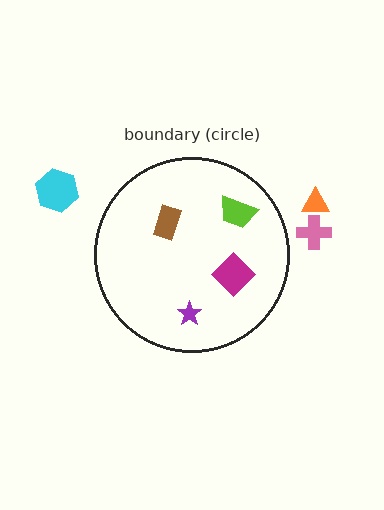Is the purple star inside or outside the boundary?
Inside.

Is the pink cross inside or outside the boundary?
Outside.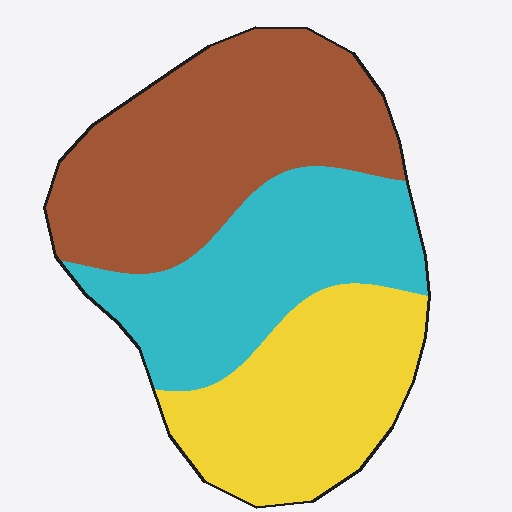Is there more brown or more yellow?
Brown.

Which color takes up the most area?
Brown, at roughly 40%.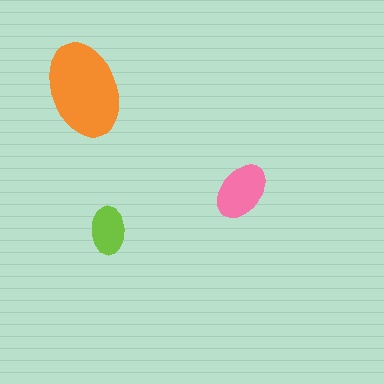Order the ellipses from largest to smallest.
the orange one, the pink one, the lime one.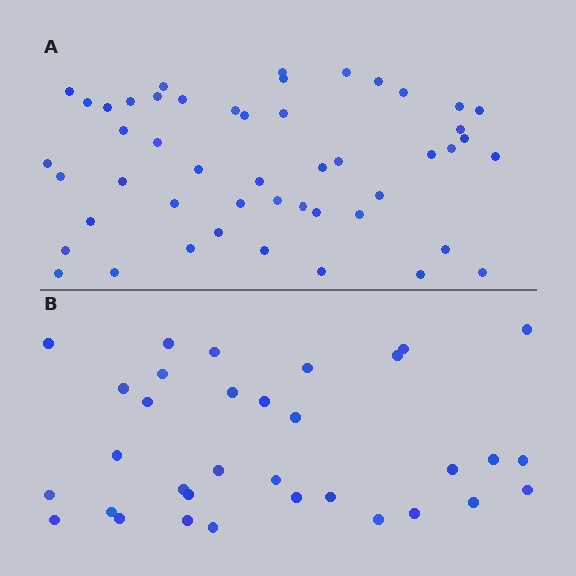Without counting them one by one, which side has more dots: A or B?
Region A (the top region) has more dots.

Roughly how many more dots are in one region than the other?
Region A has approximately 15 more dots than region B.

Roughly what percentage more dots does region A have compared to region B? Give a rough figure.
About 50% more.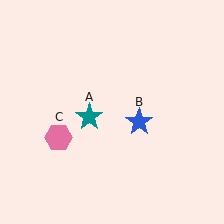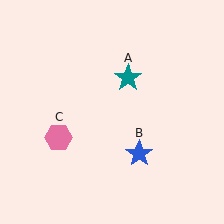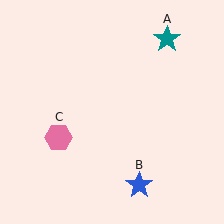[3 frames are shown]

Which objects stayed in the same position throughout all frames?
Pink hexagon (object C) remained stationary.